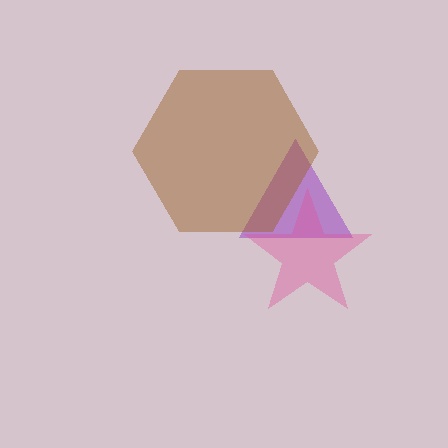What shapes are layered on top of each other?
The layered shapes are: a purple triangle, a brown hexagon, a pink star.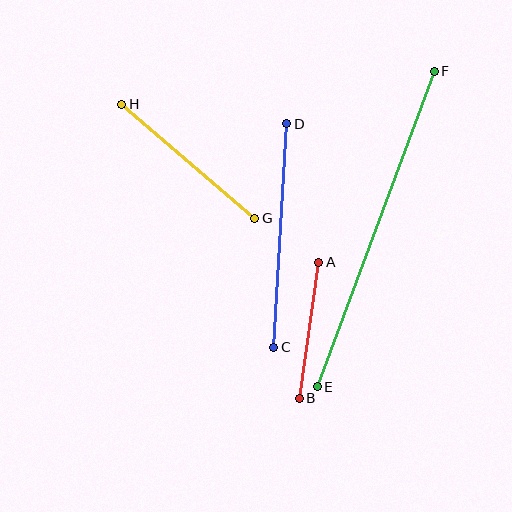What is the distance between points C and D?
The distance is approximately 224 pixels.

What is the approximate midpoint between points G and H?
The midpoint is at approximately (188, 161) pixels.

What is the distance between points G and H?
The distance is approximately 175 pixels.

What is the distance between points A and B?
The distance is approximately 138 pixels.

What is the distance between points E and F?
The distance is approximately 336 pixels.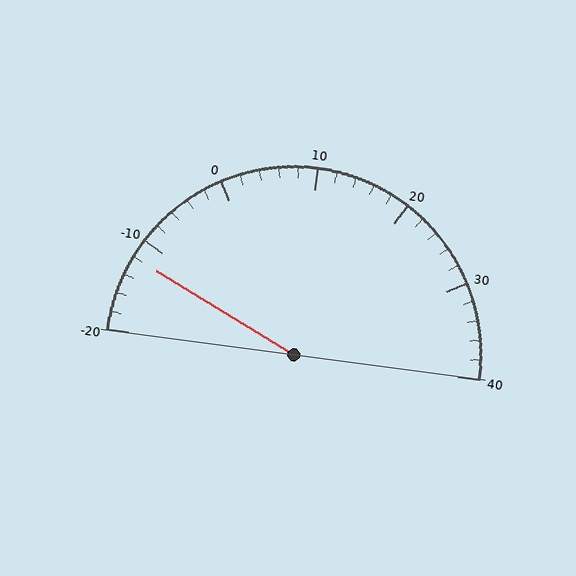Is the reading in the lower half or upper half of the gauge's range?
The reading is in the lower half of the range (-20 to 40).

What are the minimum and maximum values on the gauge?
The gauge ranges from -20 to 40.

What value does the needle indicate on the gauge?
The needle indicates approximately -12.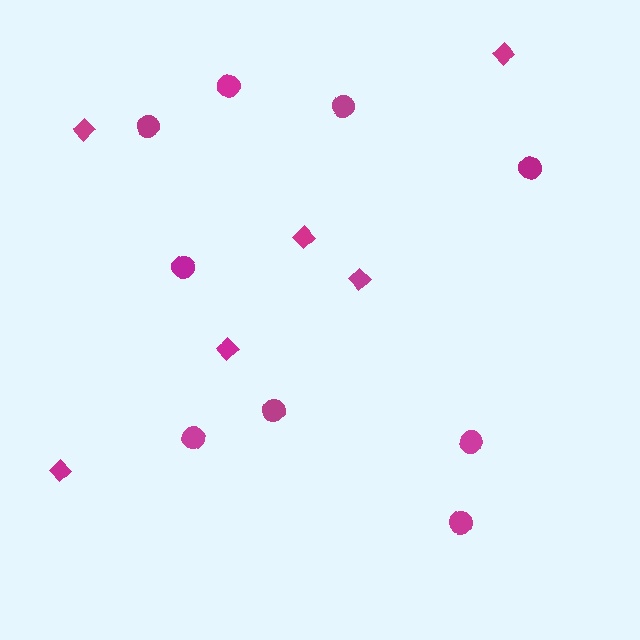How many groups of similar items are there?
There are 2 groups: one group of circles (9) and one group of diamonds (6).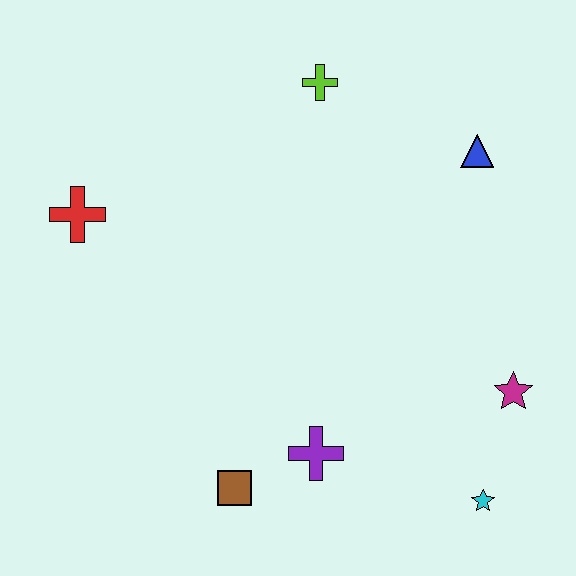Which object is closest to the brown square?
The purple cross is closest to the brown square.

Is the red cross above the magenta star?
Yes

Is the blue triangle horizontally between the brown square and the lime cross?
No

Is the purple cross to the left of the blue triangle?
Yes